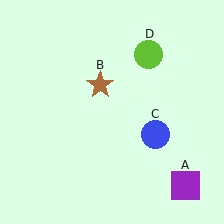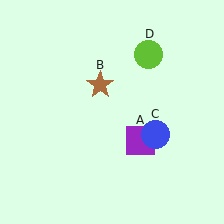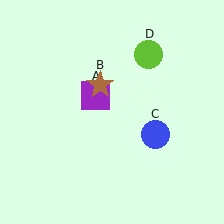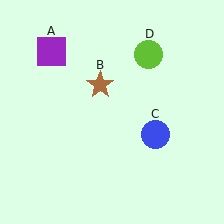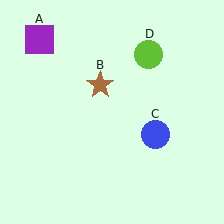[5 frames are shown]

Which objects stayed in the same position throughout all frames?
Brown star (object B) and blue circle (object C) and lime circle (object D) remained stationary.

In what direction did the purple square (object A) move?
The purple square (object A) moved up and to the left.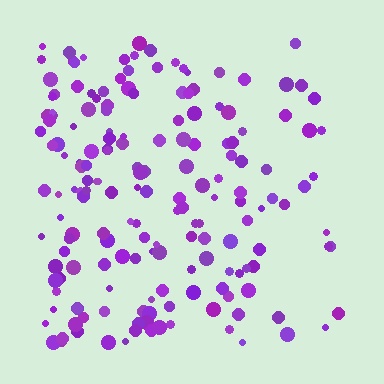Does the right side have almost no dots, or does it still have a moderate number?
Still a moderate number, just noticeably fewer than the left.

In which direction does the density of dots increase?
From right to left, with the left side densest.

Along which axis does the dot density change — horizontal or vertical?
Horizontal.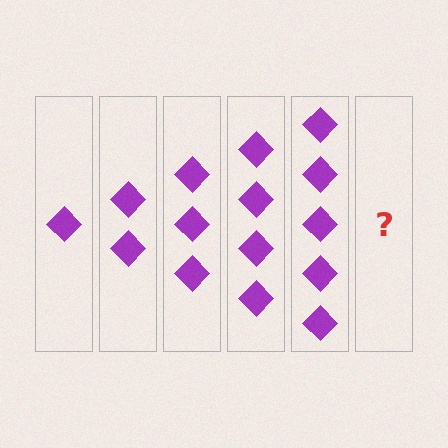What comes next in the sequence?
The next element should be 6 diamonds.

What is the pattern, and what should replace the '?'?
The pattern is that each step adds one more diamond. The '?' should be 6 diamonds.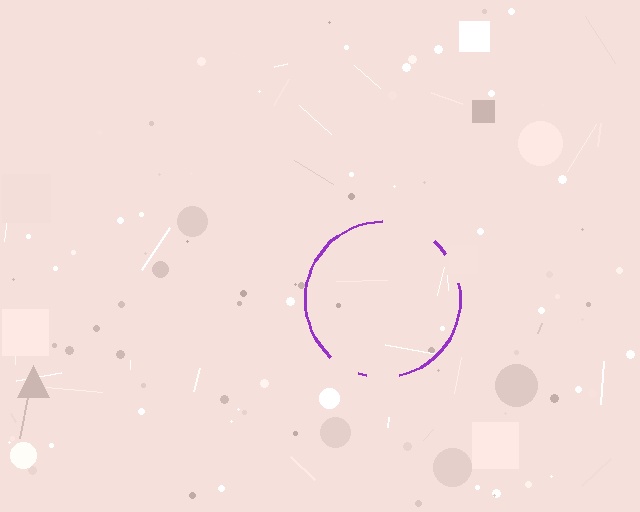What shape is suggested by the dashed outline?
The dashed outline suggests a circle.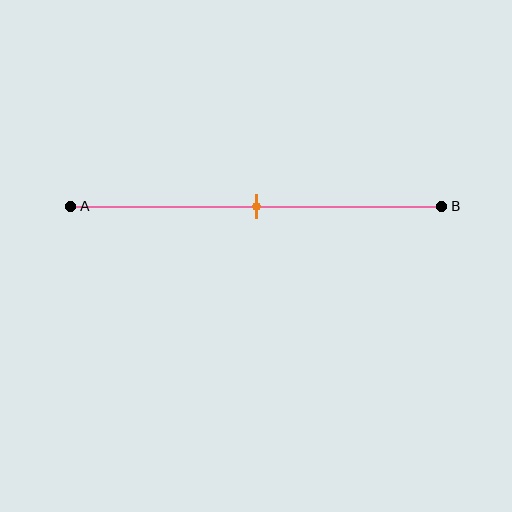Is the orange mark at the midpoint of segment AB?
Yes, the mark is approximately at the midpoint.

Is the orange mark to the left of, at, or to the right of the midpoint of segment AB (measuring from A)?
The orange mark is approximately at the midpoint of segment AB.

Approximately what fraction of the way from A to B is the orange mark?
The orange mark is approximately 50% of the way from A to B.